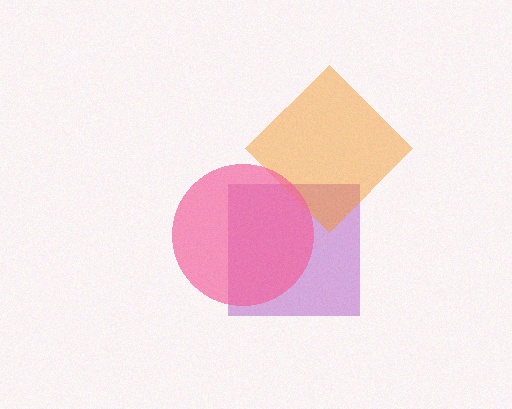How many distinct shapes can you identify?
There are 3 distinct shapes: a purple square, an orange diamond, a pink circle.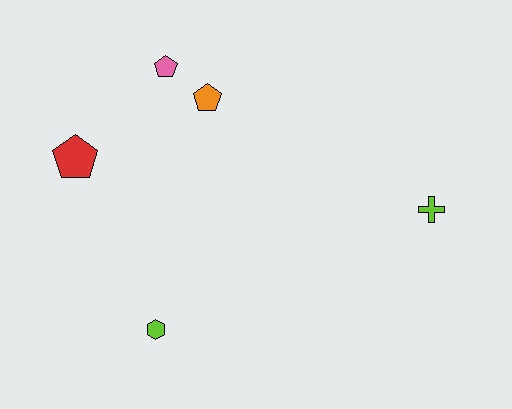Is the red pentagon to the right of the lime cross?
No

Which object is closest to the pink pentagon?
The orange pentagon is closest to the pink pentagon.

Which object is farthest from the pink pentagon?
The lime cross is farthest from the pink pentagon.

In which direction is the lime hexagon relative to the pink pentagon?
The lime hexagon is below the pink pentagon.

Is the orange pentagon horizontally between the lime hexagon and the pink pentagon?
No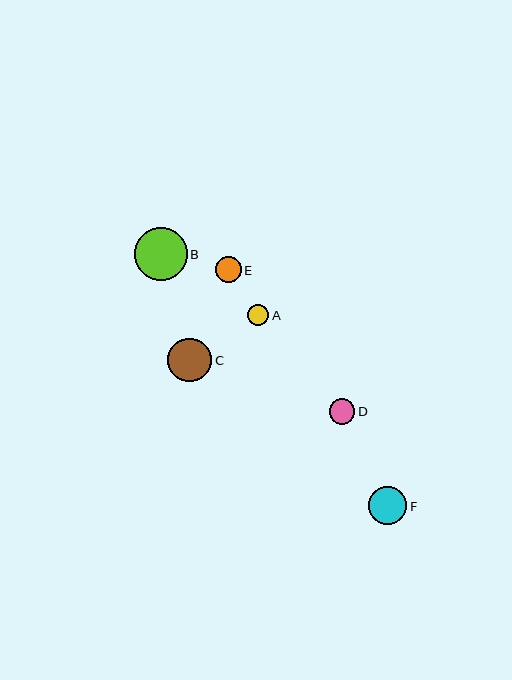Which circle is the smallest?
Circle A is the smallest with a size of approximately 21 pixels.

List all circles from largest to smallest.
From largest to smallest: B, C, F, E, D, A.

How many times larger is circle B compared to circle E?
Circle B is approximately 2.0 times the size of circle E.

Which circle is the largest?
Circle B is the largest with a size of approximately 53 pixels.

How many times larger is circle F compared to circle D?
Circle F is approximately 1.5 times the size of circle D.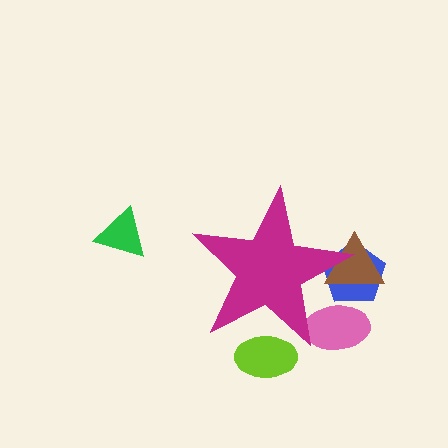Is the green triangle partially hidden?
No, the green triangle is fully visible.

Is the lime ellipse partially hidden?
Yes, the lime ellipse is partially hidden behind the magenta star.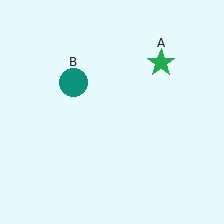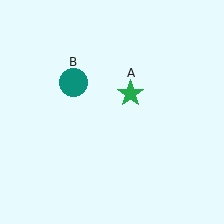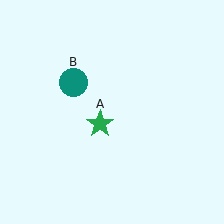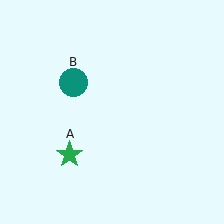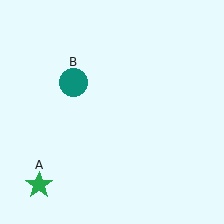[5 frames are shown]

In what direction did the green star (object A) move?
The green star (object A) moved down and to the left.